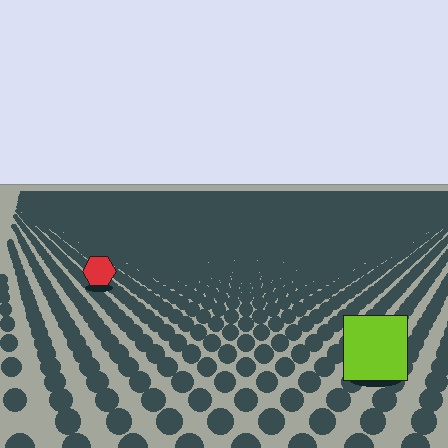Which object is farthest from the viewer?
The red hexagon is farthest from the viewer. It appears smaller and the ground texture around it is denser.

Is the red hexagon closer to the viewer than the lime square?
No. The lime square is closer — you can tell from the texture gradient: the ground texture is coarser near it.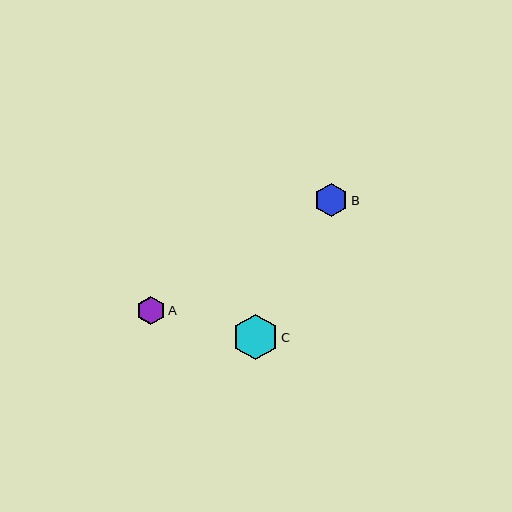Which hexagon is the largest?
Hexagon C is the largest with a size of approximately 46 pixels.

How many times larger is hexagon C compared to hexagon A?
Hexagon C is approximately 1.6 times the size of hexagon A.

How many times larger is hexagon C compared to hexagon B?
Hexagon C is approximately 1.4 times the size of hexagon B.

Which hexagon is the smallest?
Hexagon A is the smallest with a size of approximately 28 pixels.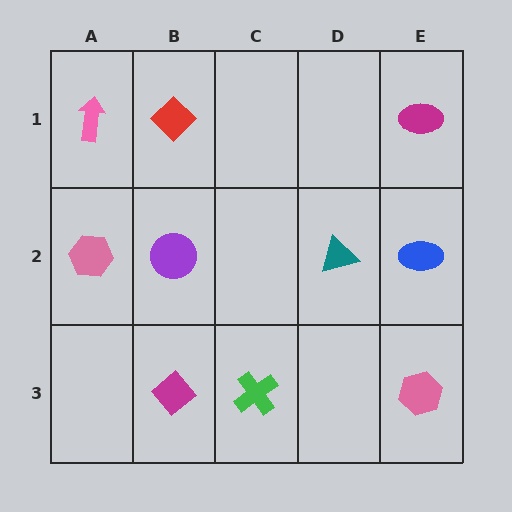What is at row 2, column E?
A blue ellipse.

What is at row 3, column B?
A magenta diamond.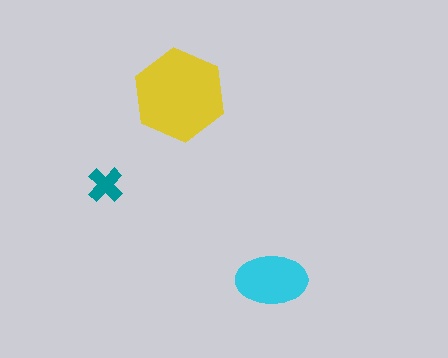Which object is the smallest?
The teal cross.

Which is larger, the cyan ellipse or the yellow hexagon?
The yellow hexagon.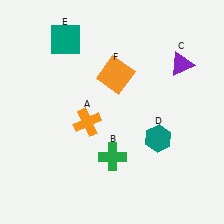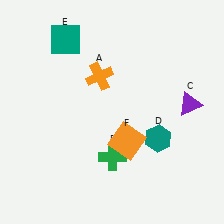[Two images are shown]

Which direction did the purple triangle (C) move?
The purple triangle (C) moved down.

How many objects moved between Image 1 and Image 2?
3 objects moved between the two images.